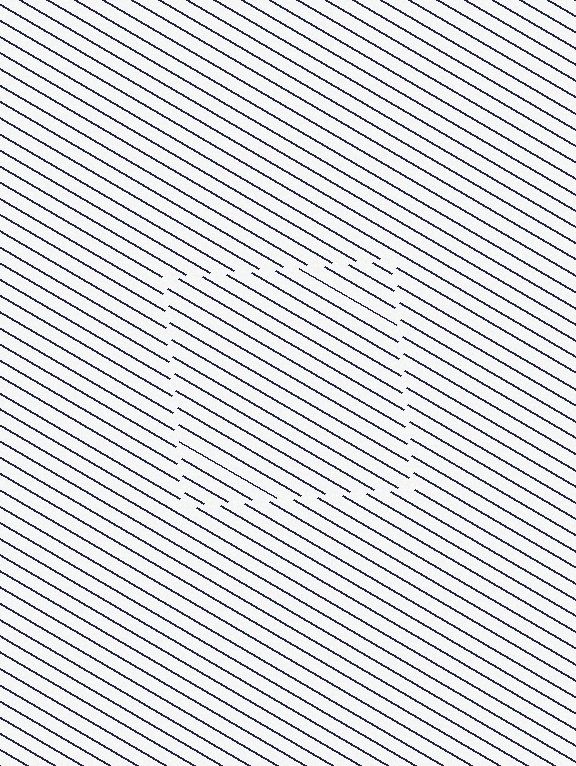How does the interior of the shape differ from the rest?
The interior of the shape contains the same grating, shifted by half a period — the contour is defined by the phase discontinuity where line-ends from the inner and outer gratings abut.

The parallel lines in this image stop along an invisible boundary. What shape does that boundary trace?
An illusory square. The interior of the shape contains the same grating, shifted by half a period — the contour is defined by the phase discontinuity where line-ends from the inner and outer gratings abut.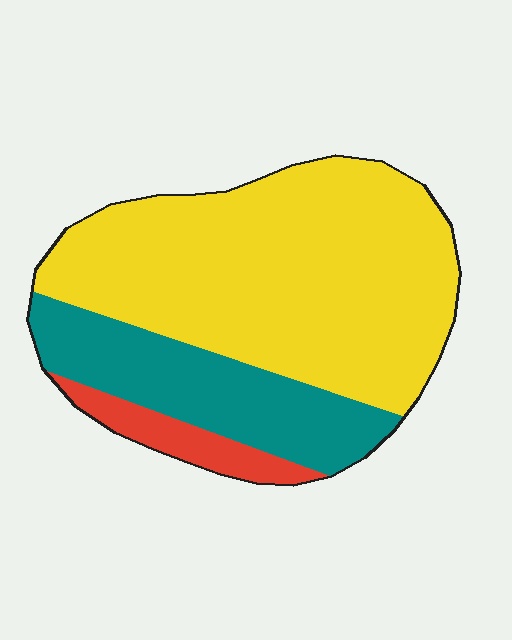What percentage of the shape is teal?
Teal takes up between a quarter and a half of the shape.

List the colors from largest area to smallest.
From largest to smallest: yellow, teal, red.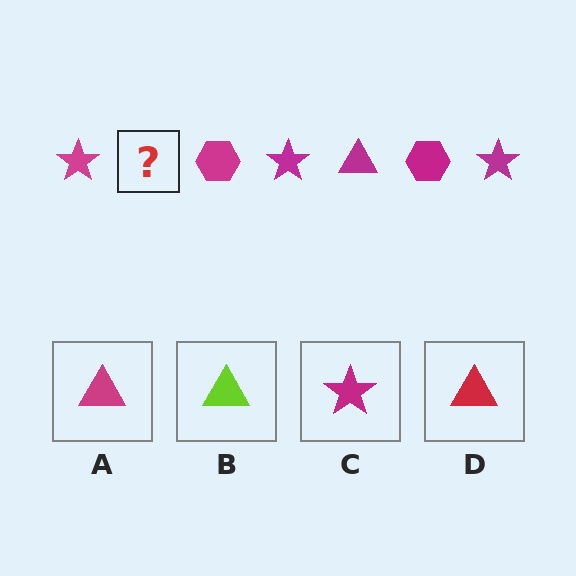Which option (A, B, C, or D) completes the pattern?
A.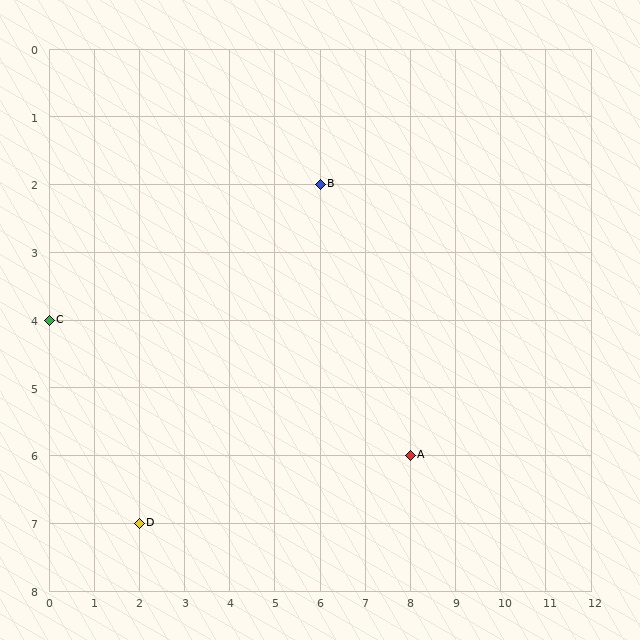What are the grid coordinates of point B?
Point B is at grid coordinates (6, 2).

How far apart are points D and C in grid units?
Points D and C are 2 columns and 3 rows apart (about 3.6 grid units diagonally).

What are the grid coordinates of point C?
Point C is at grid coordinates (0, 4).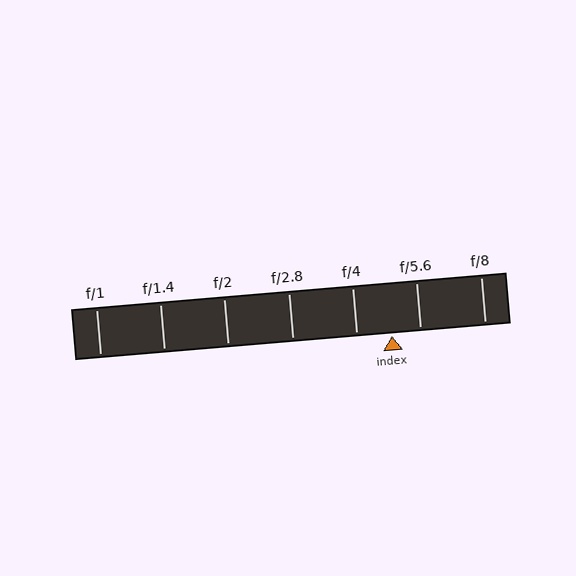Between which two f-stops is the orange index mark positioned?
The index mark is between f/4 and f/5.6.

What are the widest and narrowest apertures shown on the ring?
The widest aperture shown is f/1 and the narrowest is f/8.